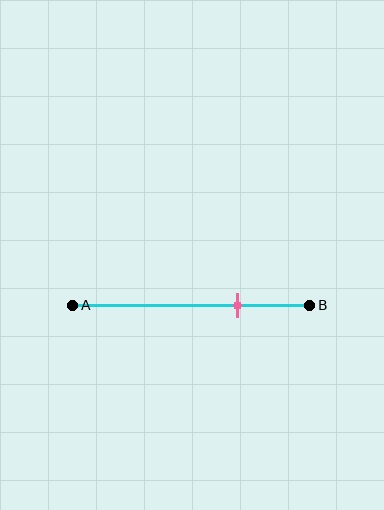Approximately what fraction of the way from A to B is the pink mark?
The pink mark is approximately 70% of the way from A to B.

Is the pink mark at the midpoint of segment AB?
No, the mark is at about 70% from A, not at the 50% midpoint.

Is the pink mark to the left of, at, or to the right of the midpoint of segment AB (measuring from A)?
The pink mark is to the right of the midpoint of segment AB.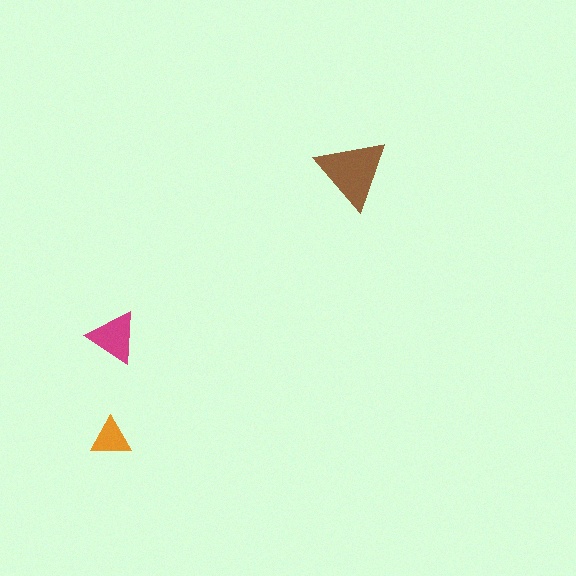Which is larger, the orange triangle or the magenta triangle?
The magenta one.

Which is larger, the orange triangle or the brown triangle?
The brown one.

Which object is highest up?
The brown triangle is topmost.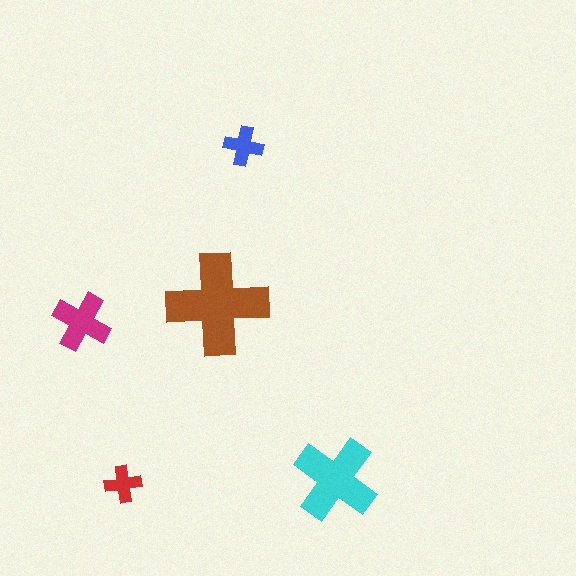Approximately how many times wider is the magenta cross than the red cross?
About 1.5 times wider.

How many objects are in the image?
There are 5 objects in the image.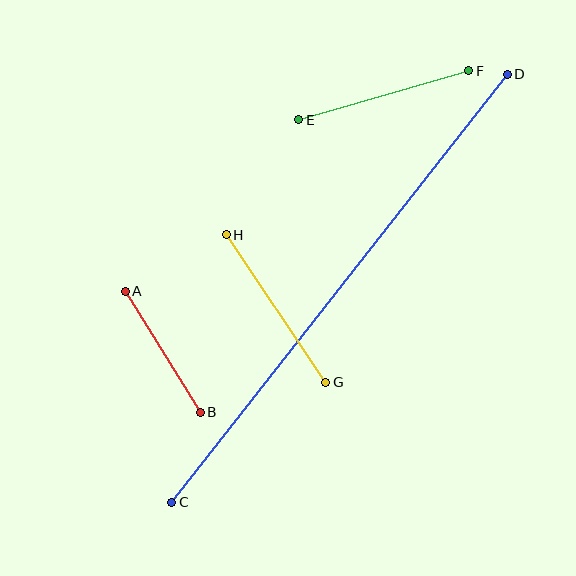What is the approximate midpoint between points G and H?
The midpoint is at approximately (276, 308) pixels.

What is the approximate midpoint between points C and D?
The midpoint is at approximately (340, 288) pixels.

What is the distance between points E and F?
The distance is approximately 177 pixels.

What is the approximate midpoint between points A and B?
The midpoint is at approximately (163, 352) pixels.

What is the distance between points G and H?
The distance is approximately 178 pixels.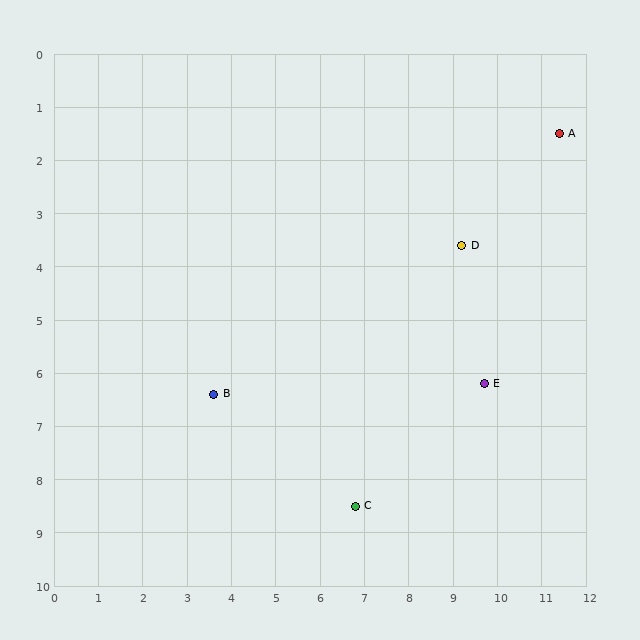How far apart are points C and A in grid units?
Points C and A are about 8.4 grid units apart.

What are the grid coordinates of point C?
Point C is at approximately (6.8, 8.5).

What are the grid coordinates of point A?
Point A is at approximately (11.4, 1.5).